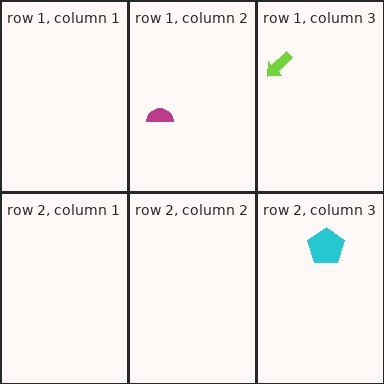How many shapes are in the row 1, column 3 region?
1.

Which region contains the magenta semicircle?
The row 1, column 2 region.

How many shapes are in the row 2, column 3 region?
1.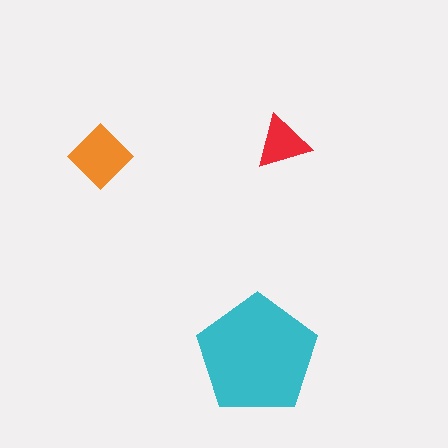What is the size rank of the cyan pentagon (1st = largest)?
1st.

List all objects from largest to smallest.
The cyan pentagon, the orange diamond, the red triangle.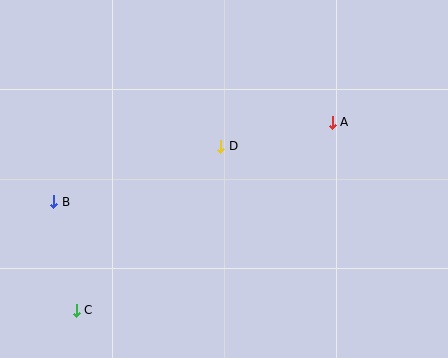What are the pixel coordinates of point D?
Point D is at (221, 146).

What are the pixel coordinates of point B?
Point B is at (54, 202).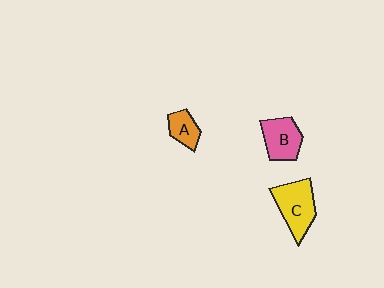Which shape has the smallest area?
Shape A (orange).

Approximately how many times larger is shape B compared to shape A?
Approximately 1.6 times.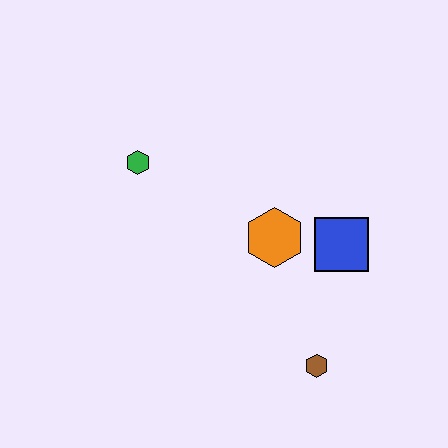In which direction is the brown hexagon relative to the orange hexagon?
The brown hexagon is below the orange hexagon.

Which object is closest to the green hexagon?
The orange hexagon is closest to the green hexagon.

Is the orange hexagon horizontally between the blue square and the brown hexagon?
No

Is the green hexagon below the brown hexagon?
No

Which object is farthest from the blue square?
The green hexagon is farthest from the blue square.